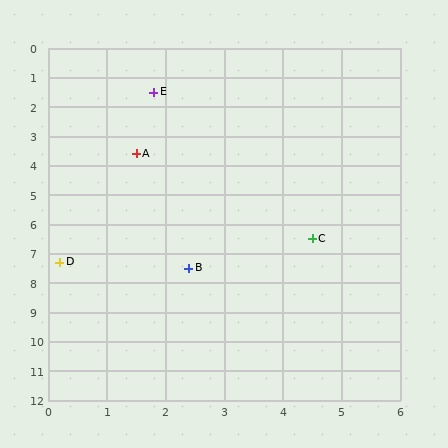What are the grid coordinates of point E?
Point E is at approximately (1.8, 1.5).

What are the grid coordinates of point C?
Point C is at approximately (4.5, 6.5).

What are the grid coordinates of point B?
Point B is at approximately (2.4, 7.5).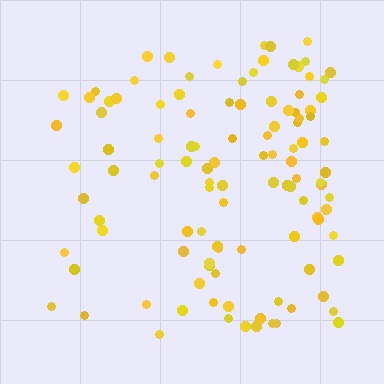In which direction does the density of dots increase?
From left to right, with the right side densest.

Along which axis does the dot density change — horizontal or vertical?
Horizontal.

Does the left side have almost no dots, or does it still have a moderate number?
Still a moderate number, just noticeably fewer than the right.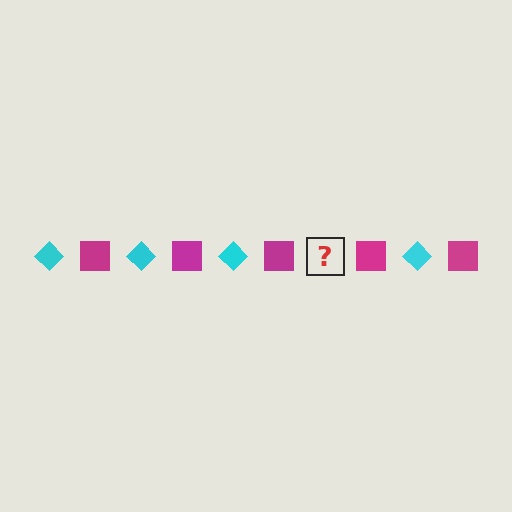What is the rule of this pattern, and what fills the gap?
The rule is that the pattern alternates between cyan diamond and magenta square. The gap should be filled with a cyan diamond.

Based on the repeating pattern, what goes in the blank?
The blank should be a cyan diamond.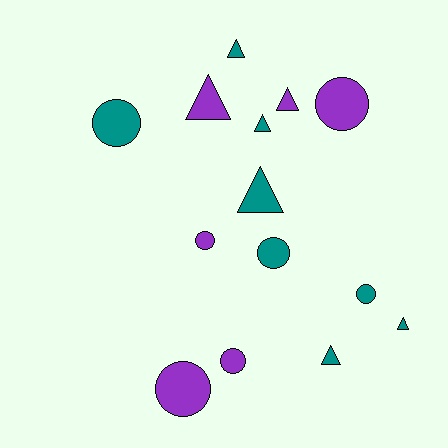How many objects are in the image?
There are 14 objects.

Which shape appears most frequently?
Triangle, with 7 objects.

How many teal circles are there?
There are 3 teal circles.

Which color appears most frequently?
Teal, with 8 objects.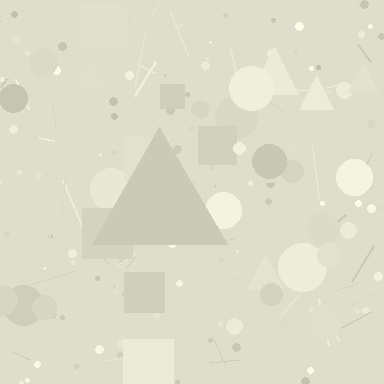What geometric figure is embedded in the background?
A triangle is embedded in the background.